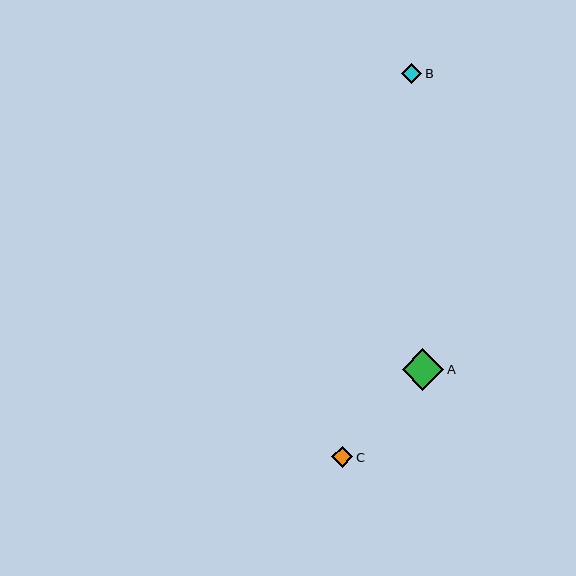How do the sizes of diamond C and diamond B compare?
Diamond C and diamond B are approximately the same size.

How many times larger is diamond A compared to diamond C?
Diamond A is approximately 2.0 times the size of diamond C.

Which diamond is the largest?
Diamond A is the largest with a size of approximately 41 pixels.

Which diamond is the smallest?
Diamond B is the smallest with a size of approximately 20 pixels.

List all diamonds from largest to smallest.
From largest to smallest: A, C, B.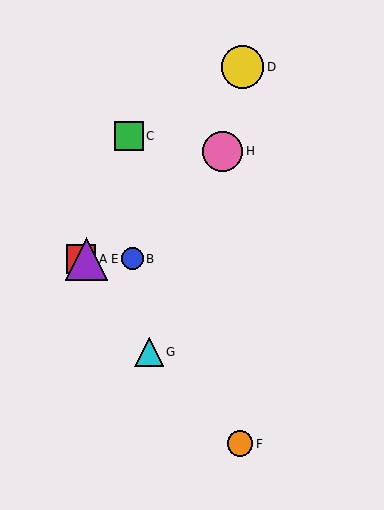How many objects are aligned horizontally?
3 objects (A, B, E) are aligned horizontally.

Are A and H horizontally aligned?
No, A is at y≈259 and H is at y≈151.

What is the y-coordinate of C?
Object C is at y≈136.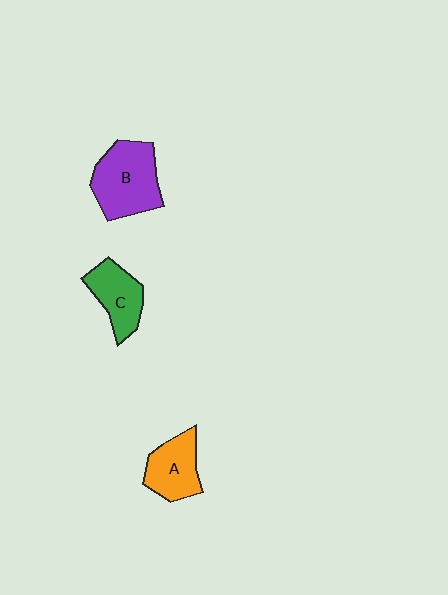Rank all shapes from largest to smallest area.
From largest to smallest: B (purple), A (orange), C (green).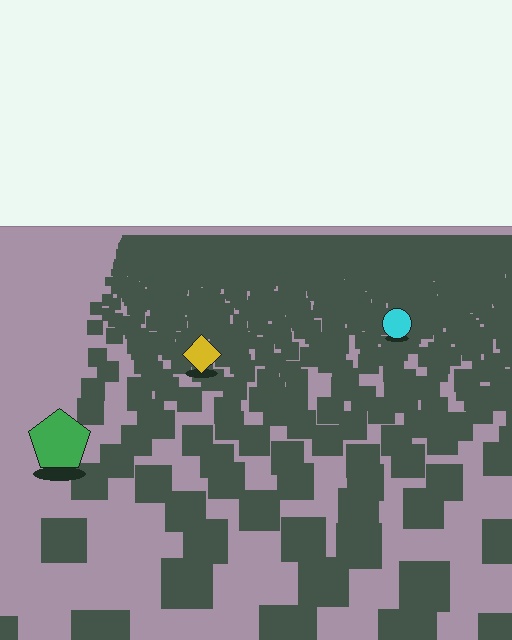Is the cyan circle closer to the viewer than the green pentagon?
No. The green pentagon is closer — you can tell from the texture gradient: the ground texture is coarser near it.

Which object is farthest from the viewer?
The cyan circle is farthest from the viewer. It appears smaller and the ground texture around it is denser.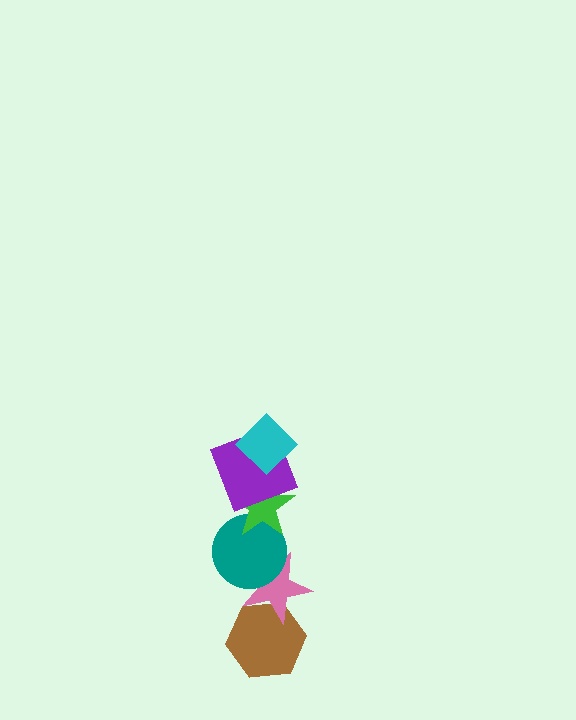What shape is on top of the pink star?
The teal circle is on top of the pink star.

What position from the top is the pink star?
The pink star is 5th from the top.